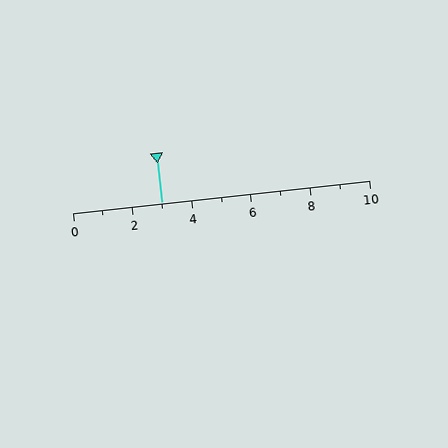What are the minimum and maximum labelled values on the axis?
The axis runs from 0 to 10.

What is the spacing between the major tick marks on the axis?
The major ticks are spaced 2 apart.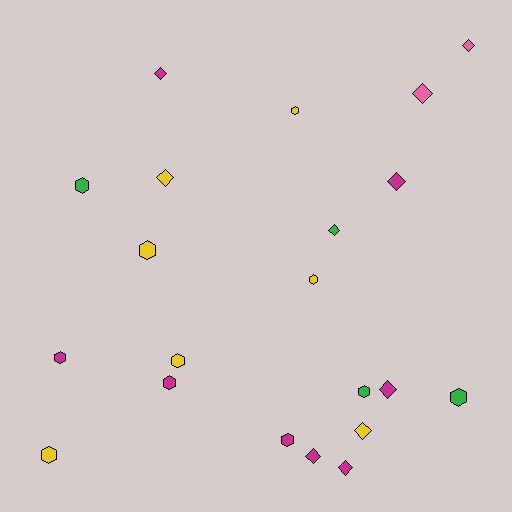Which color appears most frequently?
Magenta, with 8 objects.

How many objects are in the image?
There are 21 objects.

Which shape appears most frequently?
Hexagon, with 11 objects.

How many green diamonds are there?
There is 1 green diamond.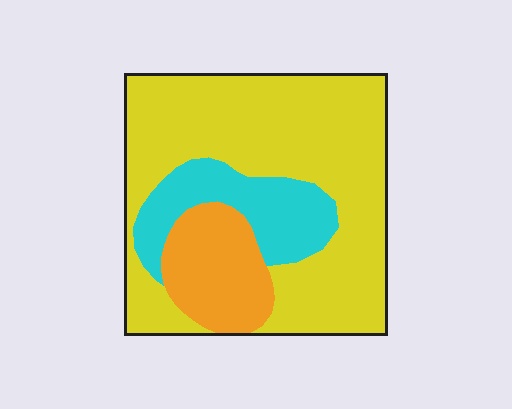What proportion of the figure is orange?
Orange covers roughly 15% of the figure.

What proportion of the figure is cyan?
Cyan covers 18% of the figure.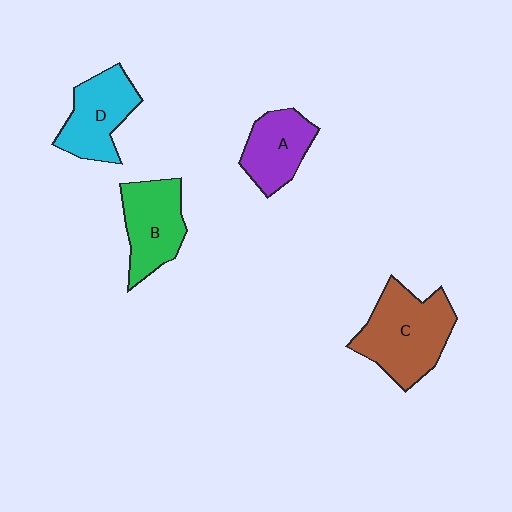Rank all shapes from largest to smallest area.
From largest to smallest: C (brown), B (green), D (cyan), A (purple).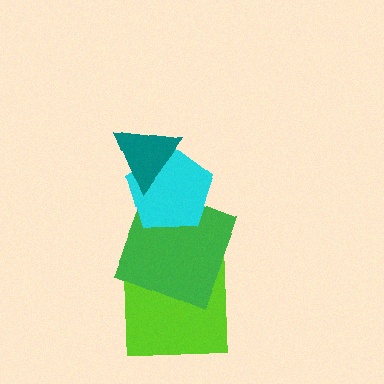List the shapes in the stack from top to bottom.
From top to bottom: the teal triangle, the cyan pentagon, the green square, the lime square.